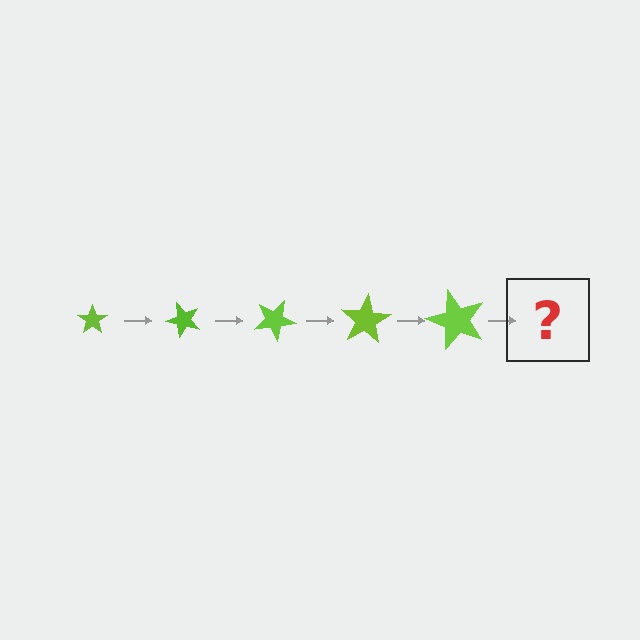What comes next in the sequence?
The next element should be a star, larger than the previous one and rotated 250 degrees from the start.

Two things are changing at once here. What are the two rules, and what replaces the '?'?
The two rules are that the star grows larger each step and it rotates 50 degrees each step. The '?' should be a star, larger than the previous one and rotated 250 degrees from the start.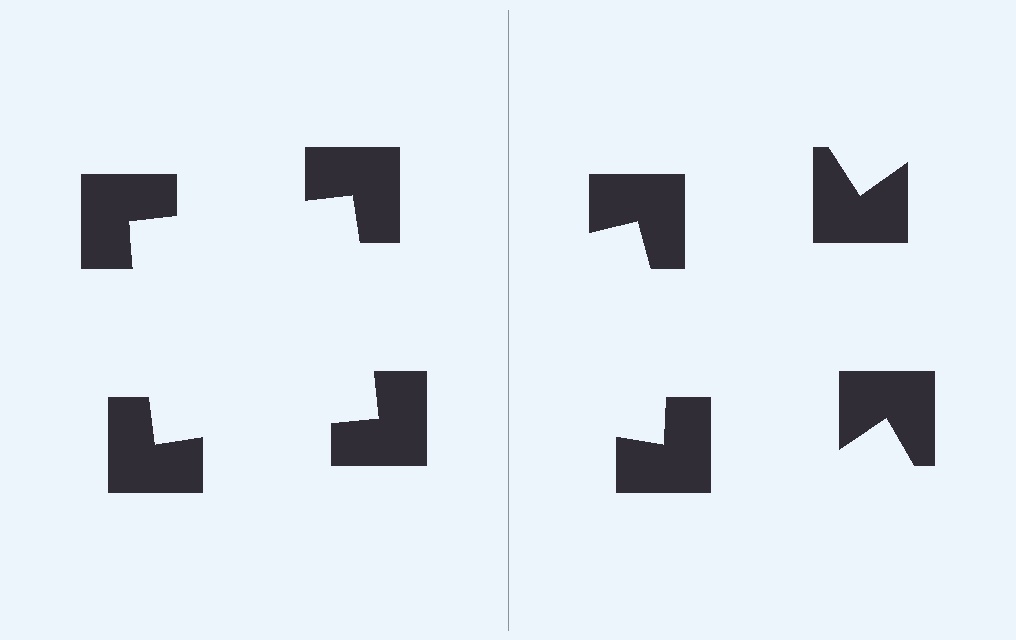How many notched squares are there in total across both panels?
8 — 4 on each side.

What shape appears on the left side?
An illusory square.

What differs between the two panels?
The notched squares are positioned identically on both sides; only the wedge orientations differ. On the left they align to a square; on the right they are misaligned.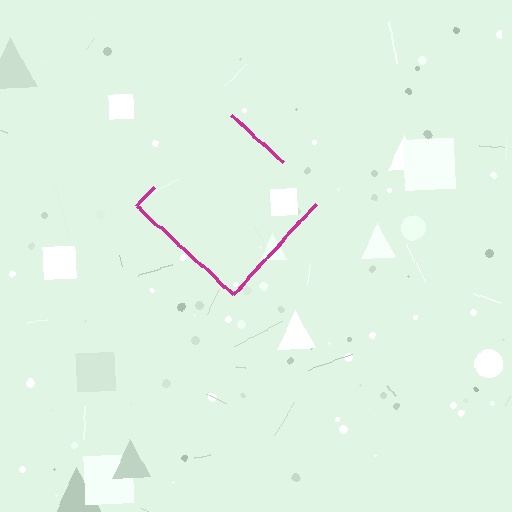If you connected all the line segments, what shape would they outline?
They would outline a diamond.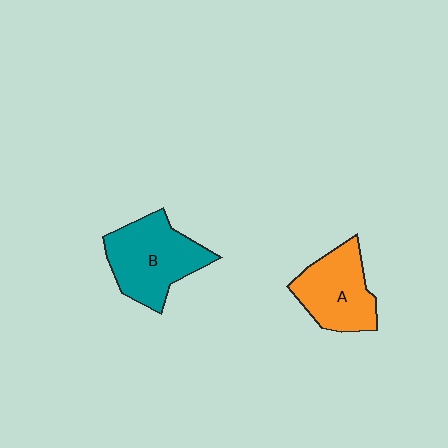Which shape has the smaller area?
Shape A (orange).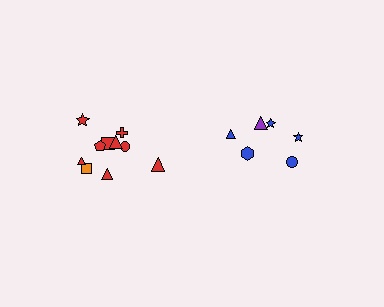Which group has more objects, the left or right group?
The left group.